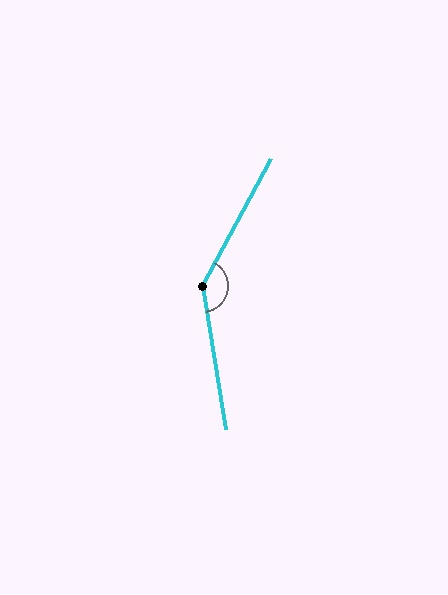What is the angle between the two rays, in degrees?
Approximately 142 degrees.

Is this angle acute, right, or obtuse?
It is obtuse.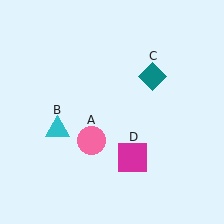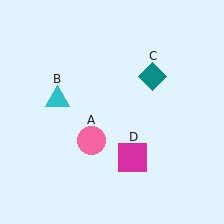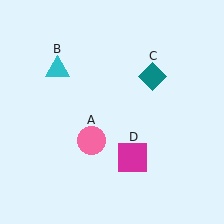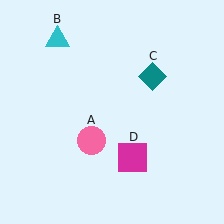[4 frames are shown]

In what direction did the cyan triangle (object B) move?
The cyan triangle (object B) moved up.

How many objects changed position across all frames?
1 object changed position: cyan triangle (object B).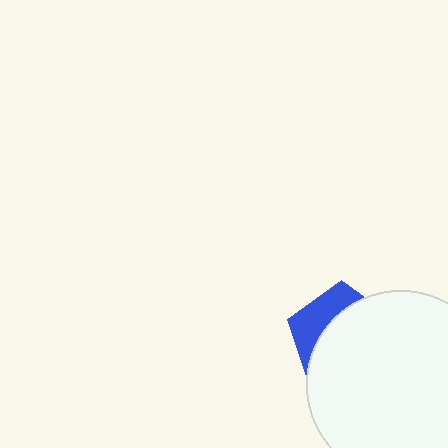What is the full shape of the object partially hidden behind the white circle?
The partially hidden object is a blue pentagon.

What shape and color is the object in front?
The object in front is a white circle.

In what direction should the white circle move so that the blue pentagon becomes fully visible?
The white circle should move toward the lower-right. That is the shortest direction to clear the overlap and leave the blue pentagon fully visible.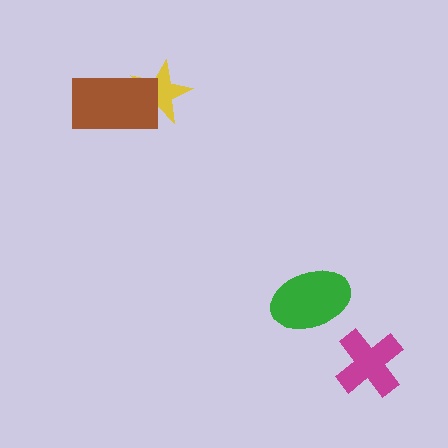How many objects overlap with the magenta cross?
0 objects overlap with the magenta cross.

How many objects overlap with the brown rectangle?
1 object overlaps with the brown rectangle.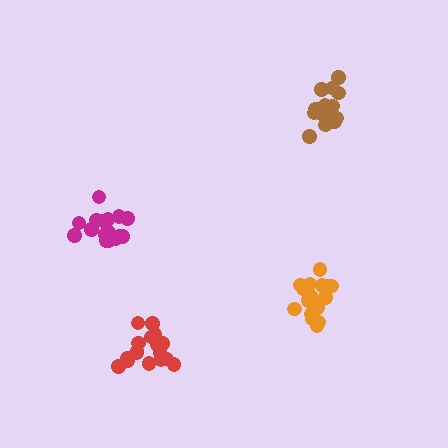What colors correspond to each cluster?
The clusters are colored: magenta, orange, brown, red.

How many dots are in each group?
Group 1: 18 dots, Group 2: 19 dots, Group 3: 17 dots, Group 4: 18 dots (72 total).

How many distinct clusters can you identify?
There are 4 distinct clusters.